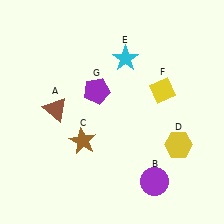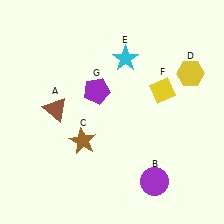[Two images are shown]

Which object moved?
The yellow hexagon (D) moved up.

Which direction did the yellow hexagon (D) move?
The yellow hexagon (D) moved up.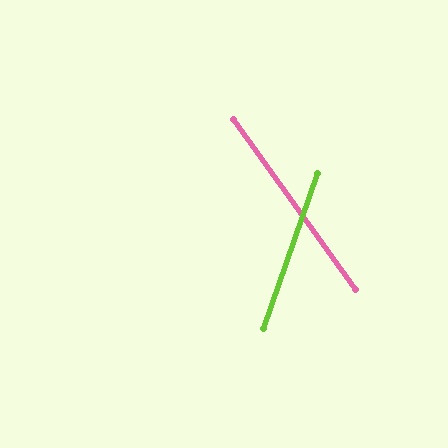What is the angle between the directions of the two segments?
Approximately 55 degrees.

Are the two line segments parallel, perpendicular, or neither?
Neither parallel nor perpendicular — they differ by about 55°.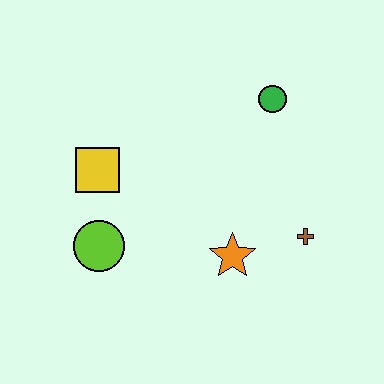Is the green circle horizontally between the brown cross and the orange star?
Yes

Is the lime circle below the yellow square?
Yes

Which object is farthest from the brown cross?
The yellow square is farthest from the brown cross.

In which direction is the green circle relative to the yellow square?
The green circle is to the right of the yellow square.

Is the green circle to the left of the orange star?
No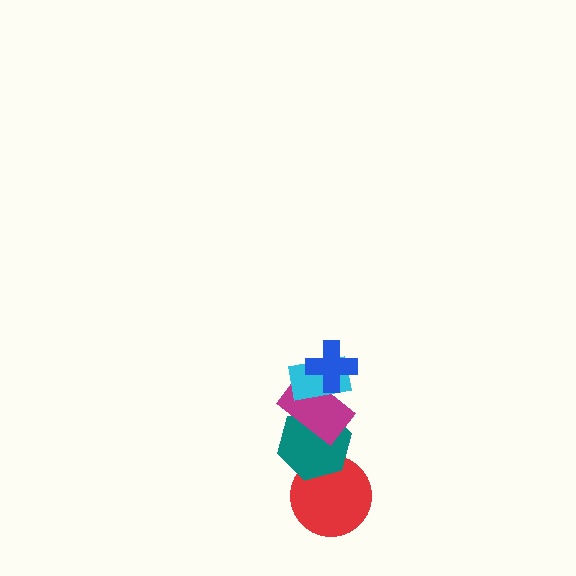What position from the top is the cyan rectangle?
The cyan rectangle is 2nd from the top.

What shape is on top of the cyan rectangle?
The blue cross is on top of the cyan rectangle.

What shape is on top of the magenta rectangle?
The cyan rectangle is on top of the magenta rectangle.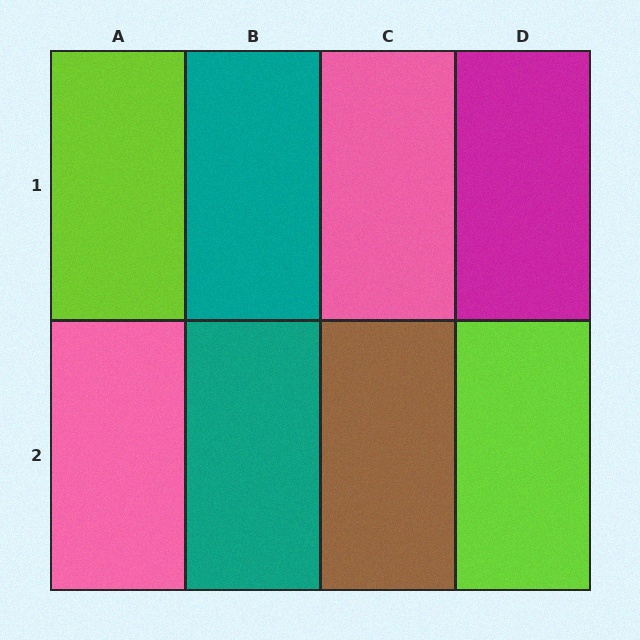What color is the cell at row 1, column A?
Lime.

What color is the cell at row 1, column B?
Teal.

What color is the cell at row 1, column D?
Magenta.